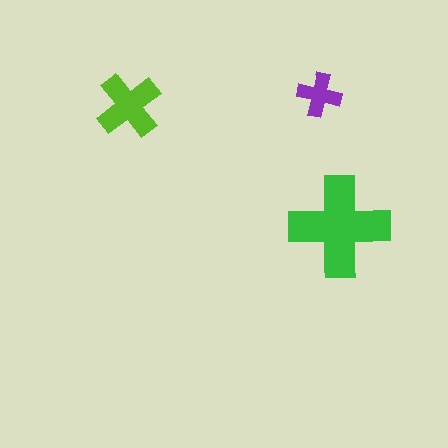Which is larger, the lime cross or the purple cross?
The lime one.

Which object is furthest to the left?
The lime cross is leftmost.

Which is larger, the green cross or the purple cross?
The green one.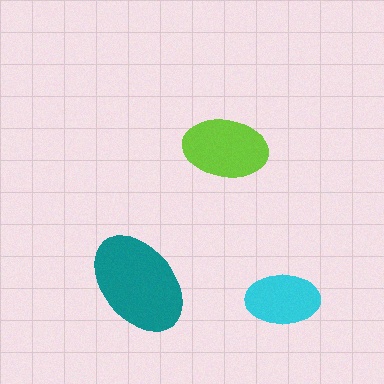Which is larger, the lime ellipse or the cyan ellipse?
The lime one.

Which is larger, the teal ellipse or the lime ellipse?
The teal one.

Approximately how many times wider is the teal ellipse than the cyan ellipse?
About 1.5 times wider.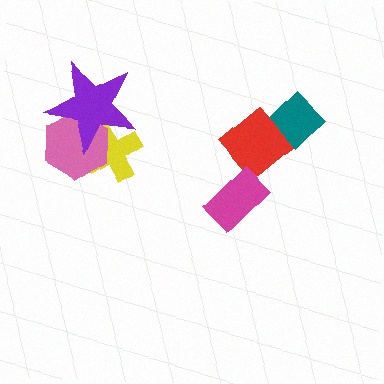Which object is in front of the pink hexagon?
The purple star is in front of the pink hexagon.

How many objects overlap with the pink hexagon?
2 objects overlap with the pink hexagon.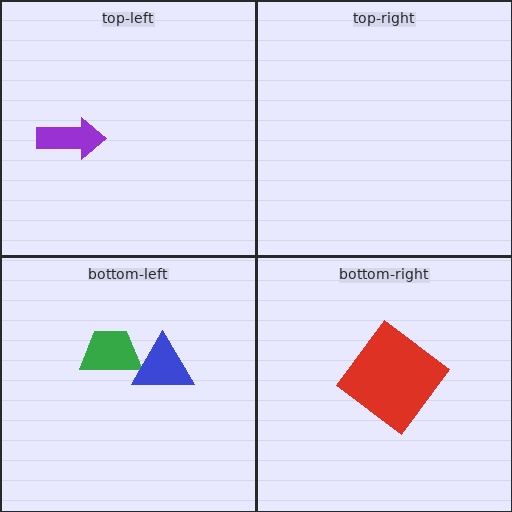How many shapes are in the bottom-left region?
2.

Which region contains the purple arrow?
The top-left region.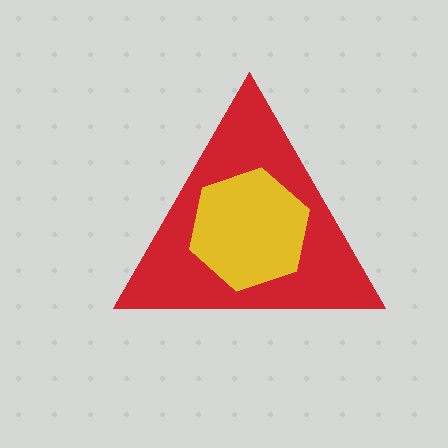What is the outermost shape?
The red triangle.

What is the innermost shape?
The yellow hexagon.